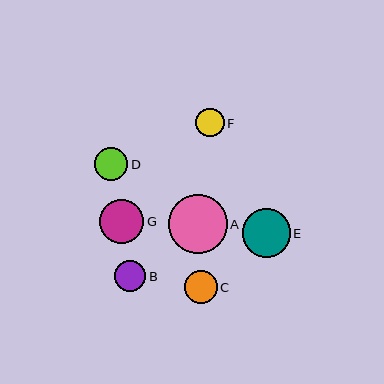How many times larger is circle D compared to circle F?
Circle D is approximately 1.2 times the size of circle F.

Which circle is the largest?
Circle A is the largest with a size of approximately 59 pixels.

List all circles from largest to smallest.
From largest to smallest: A, E, G, C, D, B, F.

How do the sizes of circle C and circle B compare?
Circle C and circle B are approximately the same size.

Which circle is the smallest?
Circle F is the smallest with a size of approximately 28 pixels.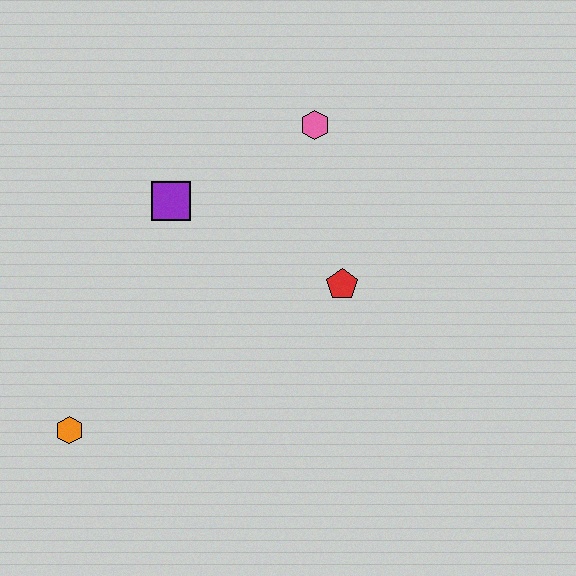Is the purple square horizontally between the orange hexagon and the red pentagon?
Yes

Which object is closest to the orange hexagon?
The purple square is closest to the orange hexagon.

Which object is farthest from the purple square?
The orange hexagon is farthest from the purple square.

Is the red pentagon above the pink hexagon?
No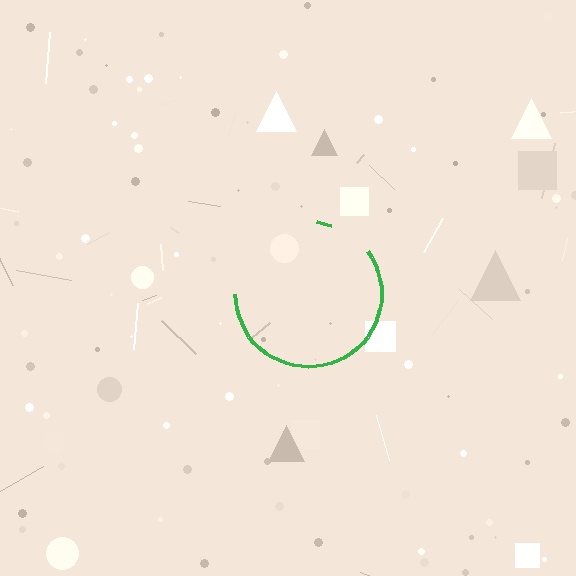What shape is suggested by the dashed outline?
The dashed outline suggests a circle.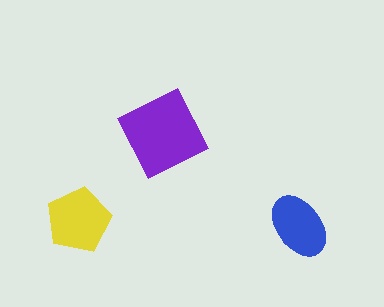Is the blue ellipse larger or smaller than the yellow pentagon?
Smaller.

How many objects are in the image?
There are 3 objects in the image.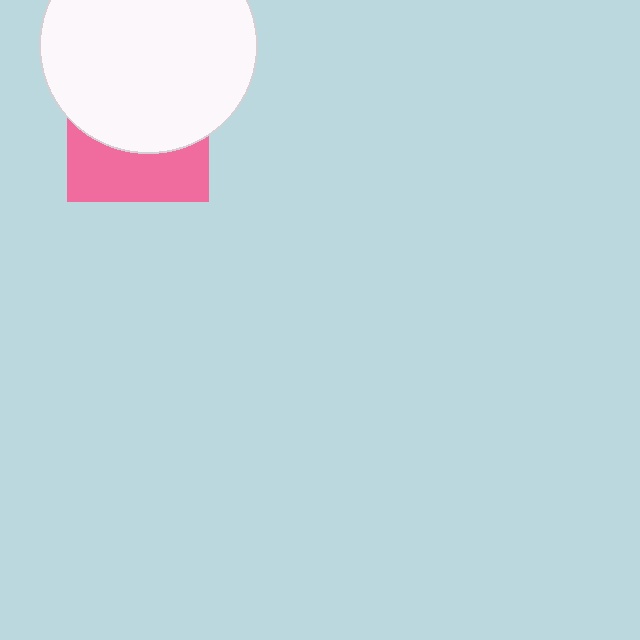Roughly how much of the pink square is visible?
A small part of it is visible (roughly 40%).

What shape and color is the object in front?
The object in front is a white circle.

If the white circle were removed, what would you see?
You would see the complete pink square.